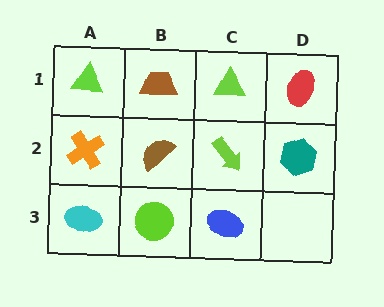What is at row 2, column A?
An orange cross.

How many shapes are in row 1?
4 shapes.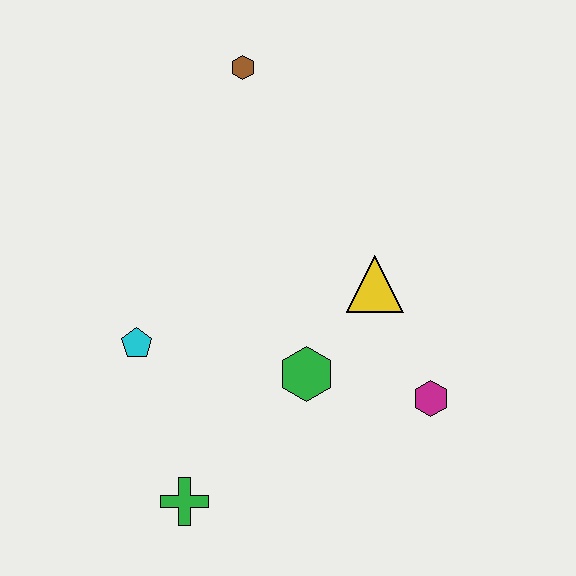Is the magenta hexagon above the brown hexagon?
No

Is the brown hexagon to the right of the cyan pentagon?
Yes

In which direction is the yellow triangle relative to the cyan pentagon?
The yellow triangle is to the right of the cyan pentagon.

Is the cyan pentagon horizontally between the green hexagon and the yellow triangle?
No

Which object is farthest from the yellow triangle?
The green cross is farthest from the yellow triangle.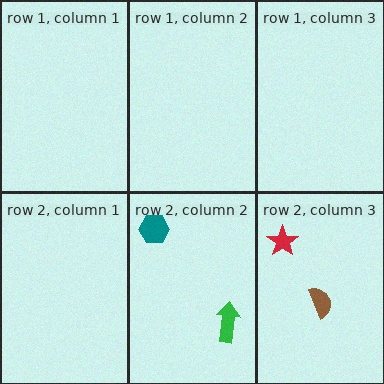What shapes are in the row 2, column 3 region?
The brown semicircle, the red star.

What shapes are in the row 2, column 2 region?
The green arrow, the teal hexagon.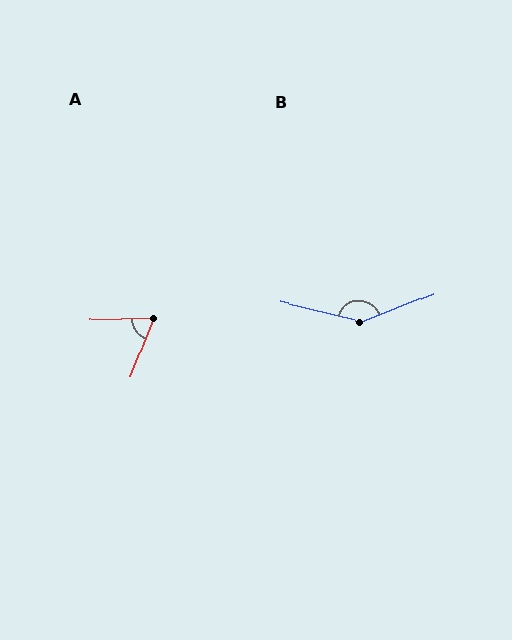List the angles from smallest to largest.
A (66°), B (145°).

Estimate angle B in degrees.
Approximately 145 degrees.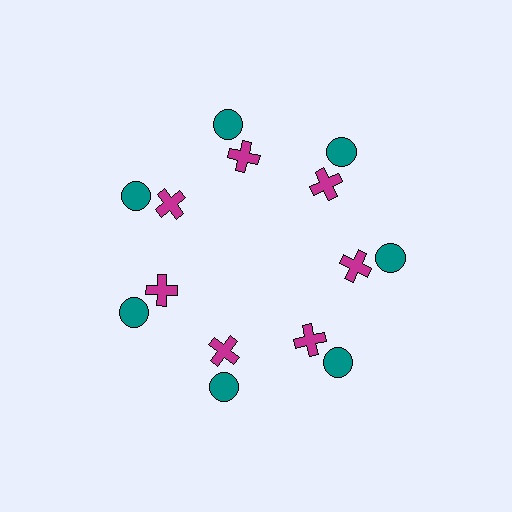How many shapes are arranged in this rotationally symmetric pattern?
There are 14 shapes, arranged in 7 groups of 2.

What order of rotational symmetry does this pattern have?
This pattern has 7-fold rotational symmetry.